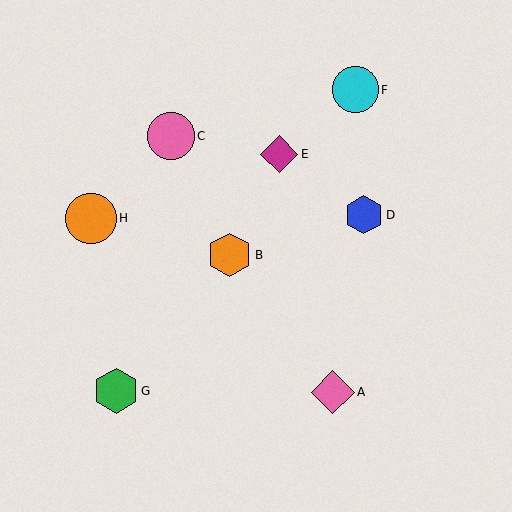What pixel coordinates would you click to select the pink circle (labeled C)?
Click at (171, 136) to select the pink circle C.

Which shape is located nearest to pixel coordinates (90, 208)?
The orange circle (labeled H) at (91, 218) is nearest to that location.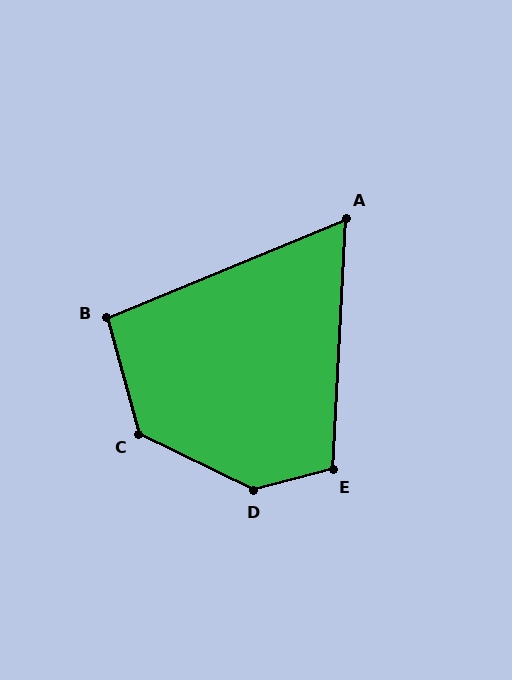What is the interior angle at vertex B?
Approximately 97 degrees (obtuse).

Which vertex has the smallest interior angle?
A, at approximately 65 degrees.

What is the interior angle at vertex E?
Approximately 108 degrees (obtuse).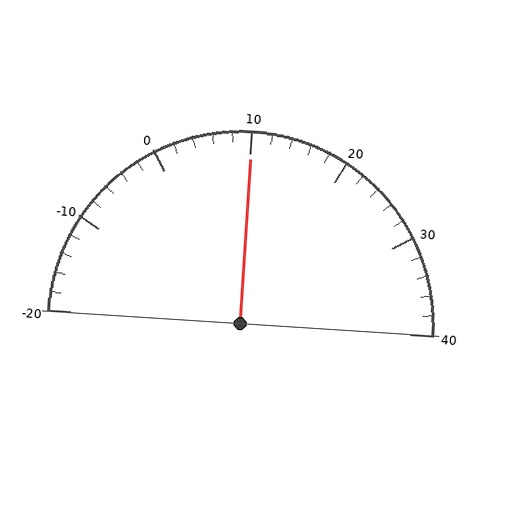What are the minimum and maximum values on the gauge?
The gauge ranges from -20 to 40.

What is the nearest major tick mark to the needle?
The nearest major tick mark is 10.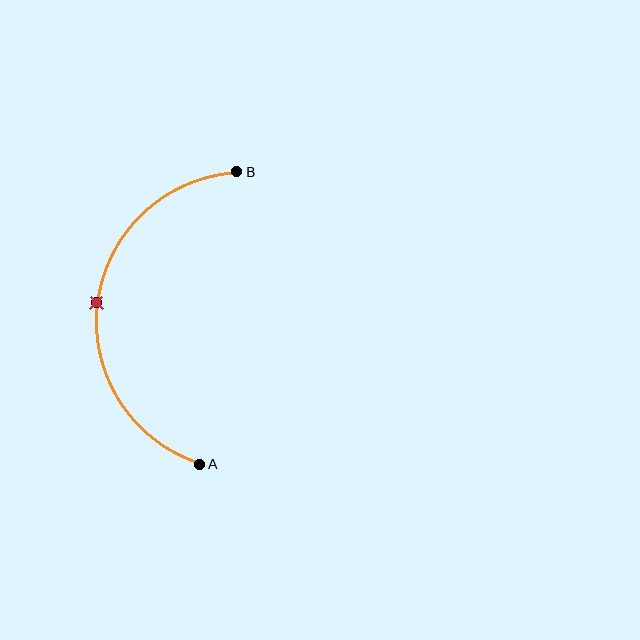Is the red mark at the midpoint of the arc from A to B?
Yes. The red mark lies on the arc at equal arc-length from both A and B — it is the arc midpoint.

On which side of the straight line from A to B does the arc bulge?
The arc bulges to the left of the straight line connecting A and B.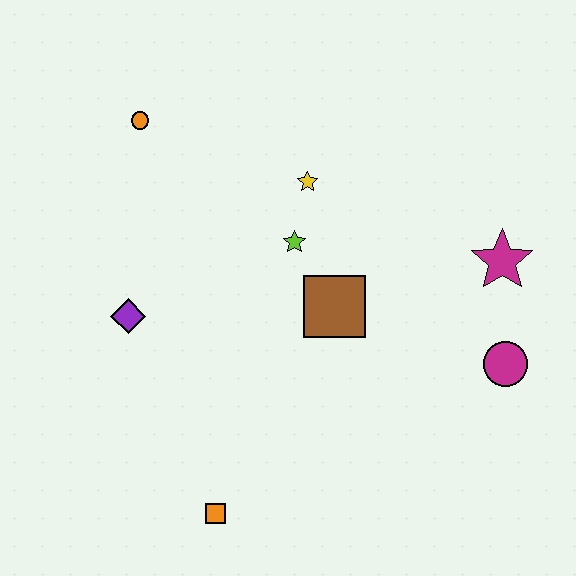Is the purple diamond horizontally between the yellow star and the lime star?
No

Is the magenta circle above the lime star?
No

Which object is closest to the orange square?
The purple diamond is closest to the orange square.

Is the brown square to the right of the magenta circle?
No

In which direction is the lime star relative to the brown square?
The lime star is above the brown square.